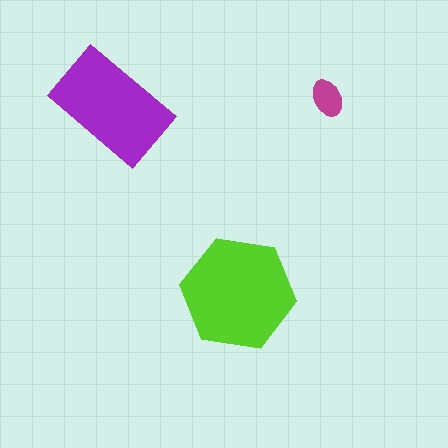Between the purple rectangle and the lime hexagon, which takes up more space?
The lime hexagon.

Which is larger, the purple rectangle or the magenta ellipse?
The purple rectangle.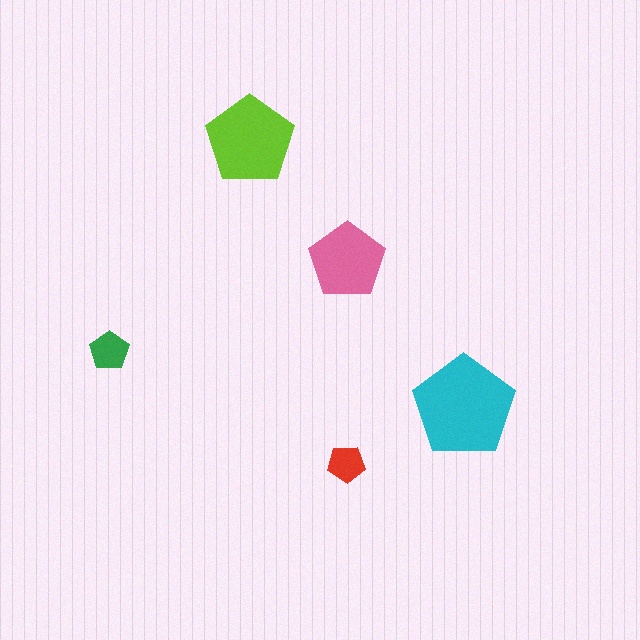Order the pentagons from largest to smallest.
the cyan one, the lime one, the pink one, the green one, the red one.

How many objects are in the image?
There are 5 objects in the image.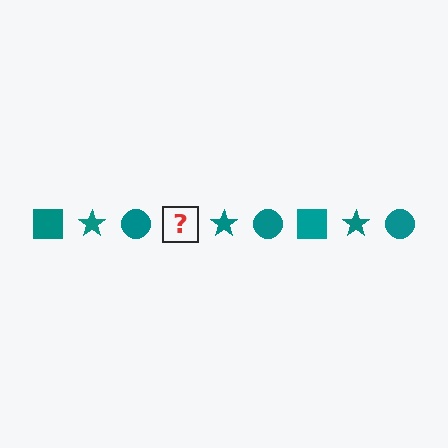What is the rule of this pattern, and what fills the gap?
The rule is that the pattern cycles through square, star, circle shapes in teal. The gap should be filled with a teal square.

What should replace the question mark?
The question mark should be replaced with a teal square.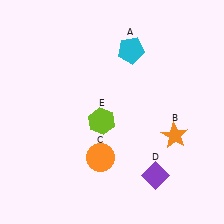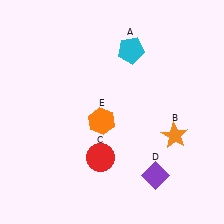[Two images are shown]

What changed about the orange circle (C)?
In Image 1, C is orange. In Image 2, it changed to red.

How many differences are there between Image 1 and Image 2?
There are 2 differences between the two images.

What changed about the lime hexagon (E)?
In Image 1, E is lime. In Image 2, it changed to orange.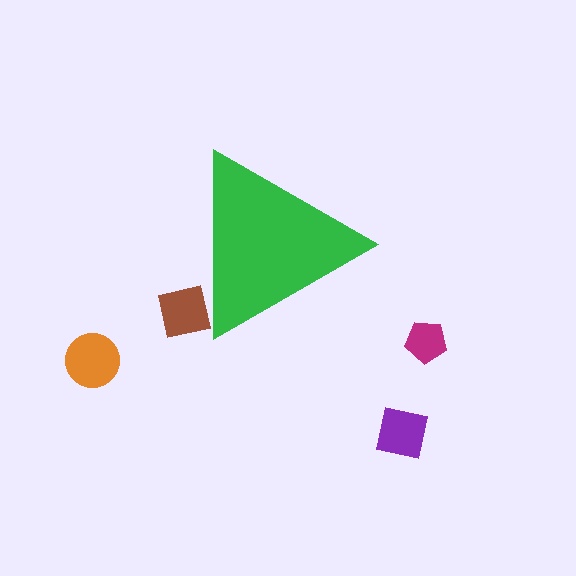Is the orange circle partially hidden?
No, the orange circle is fully visible.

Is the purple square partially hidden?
No, the purple square is fully visible.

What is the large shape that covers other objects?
A green triangle.